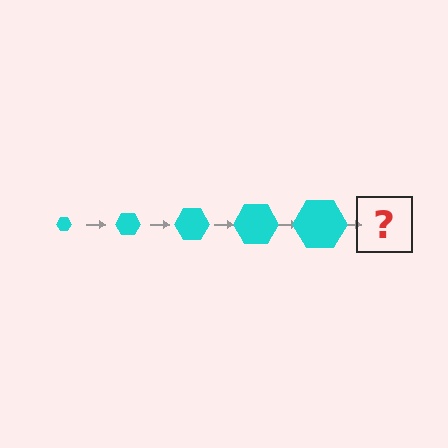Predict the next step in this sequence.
The next step is a cyan hexagon, larger than the previous one.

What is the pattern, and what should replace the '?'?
The pattern is that the hexagon gets progressively larger each step. The '?' should be a cyan hexagon, larger than the previous one.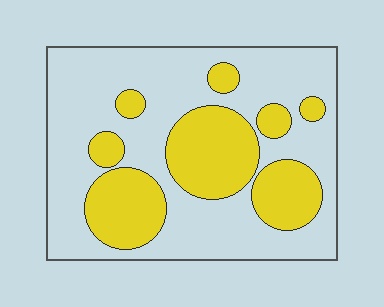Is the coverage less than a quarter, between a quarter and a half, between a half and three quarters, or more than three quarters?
Between a quarter and a half.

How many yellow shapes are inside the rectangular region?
8.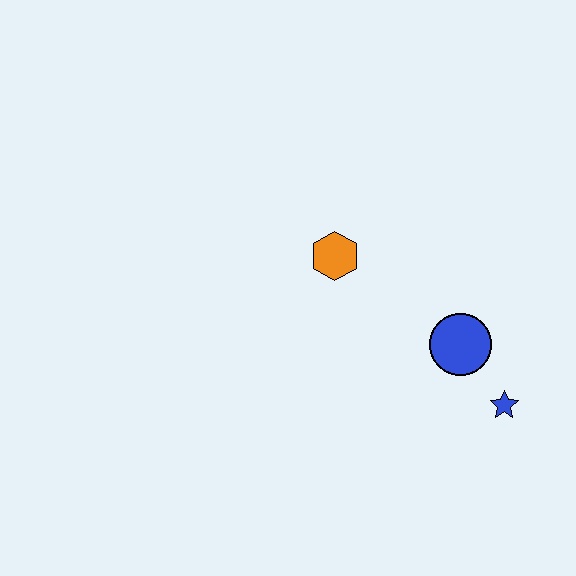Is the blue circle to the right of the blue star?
No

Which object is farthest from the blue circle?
The orange hexagon is farthest from the blue circle.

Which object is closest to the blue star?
The blue circle is closest to the blue star.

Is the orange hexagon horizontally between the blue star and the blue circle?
No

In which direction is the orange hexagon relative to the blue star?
The orange hexagon is to the left of the blue star.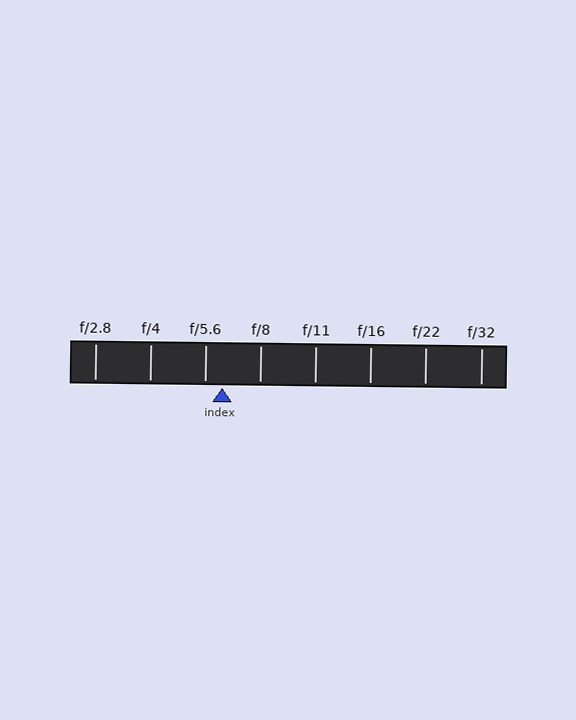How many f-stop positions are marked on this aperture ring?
There are 8 f-stop positions marked.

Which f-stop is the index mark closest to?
The index mark is closest to f/5.6.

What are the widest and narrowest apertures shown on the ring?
The widest aperture shown is f/2.8 and the narrowest is f/32.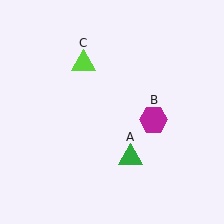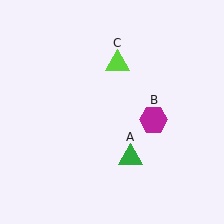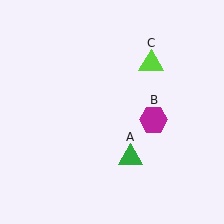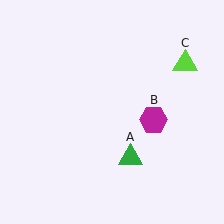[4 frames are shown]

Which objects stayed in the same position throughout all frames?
Green triangle (object A) and magenta hexagon (object B) remained stationary.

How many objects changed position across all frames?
1 object changed position: lime triangle (object C).